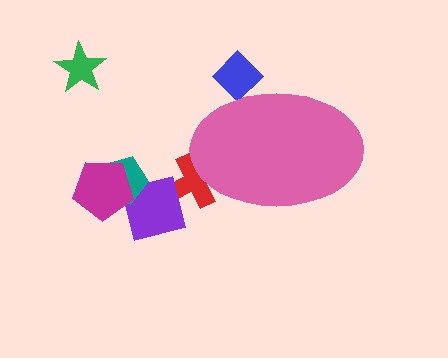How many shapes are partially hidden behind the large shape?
2 shapes are partially hidden.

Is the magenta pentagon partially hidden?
No, the magenta pentagon is fully visible.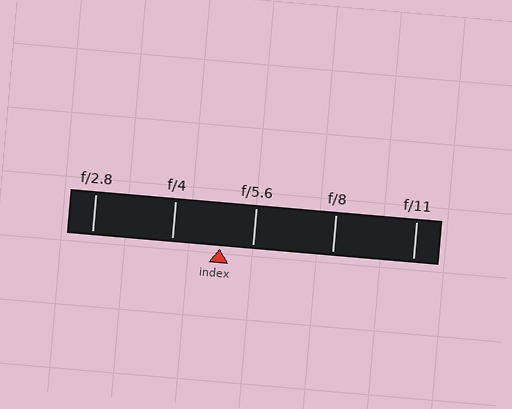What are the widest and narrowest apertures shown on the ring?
The widest aperture shown is f/2.8 and the narrowest is f/11.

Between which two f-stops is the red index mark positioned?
The index mark is between f/4 and f/5.6.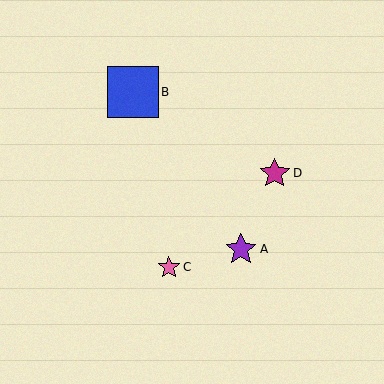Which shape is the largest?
The blue square (labeled B) is the largest.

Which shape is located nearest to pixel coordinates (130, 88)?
The blue square (labeled B) at (133, 92) is nearest to that location.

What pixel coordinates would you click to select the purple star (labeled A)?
Click at (241, 249) to select the purple star A.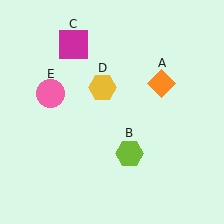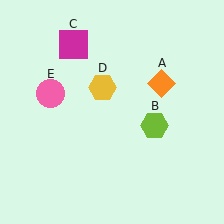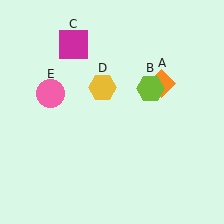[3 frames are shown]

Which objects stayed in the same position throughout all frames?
Orange diamond (object A) and magenta square (object C) and yellow hexagon (object D) and pink circle (object E) remained stationary.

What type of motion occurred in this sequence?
The lime hexagon (object B) rotated counterclockwise around the center of the scene.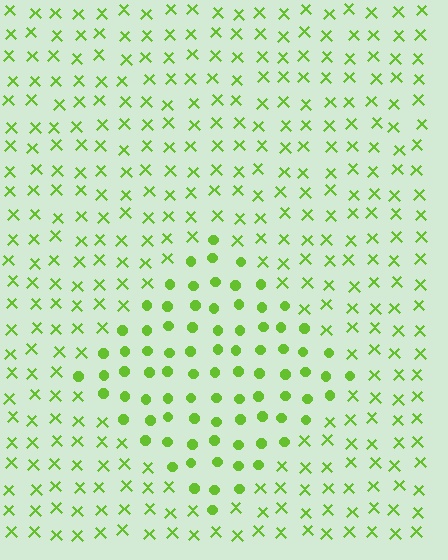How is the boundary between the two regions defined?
The boundary is defined by a change in element shape: circles inside vs. X marks outside. All elements share the same color and spacing.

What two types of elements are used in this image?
The image uses circles inside the diamond region and X marks outside it.